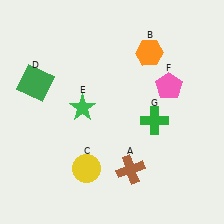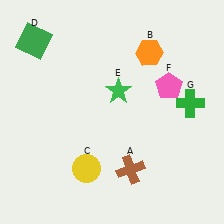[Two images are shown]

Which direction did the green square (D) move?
The green square (D) moved up.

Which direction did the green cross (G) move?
The green cross (G) moved right.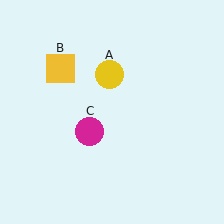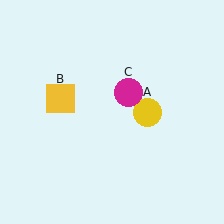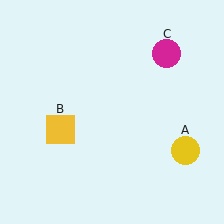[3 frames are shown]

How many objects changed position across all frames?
3 objects changed position: yellow circle (object A), yellow square (object B), magenta circle (object C).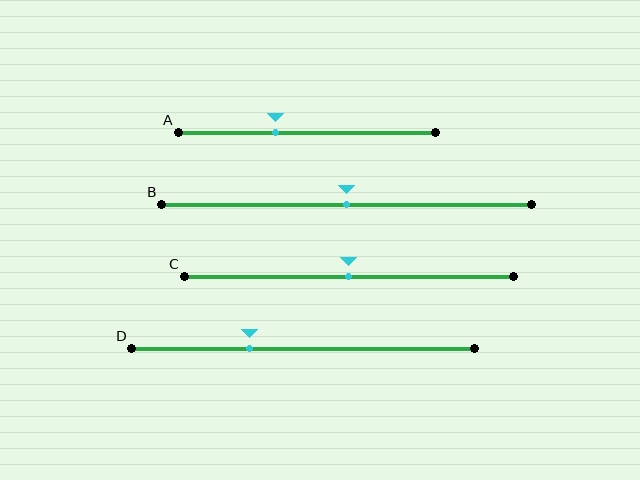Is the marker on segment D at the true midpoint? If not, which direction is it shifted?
No, the marker on segment D is shifted to the left by about 16% of the segment length.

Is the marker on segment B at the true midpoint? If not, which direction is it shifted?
Yes, the marker on segment B is at the true midpoint.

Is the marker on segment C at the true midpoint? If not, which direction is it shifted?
Yes, the marker on segment C is at the true midpoint.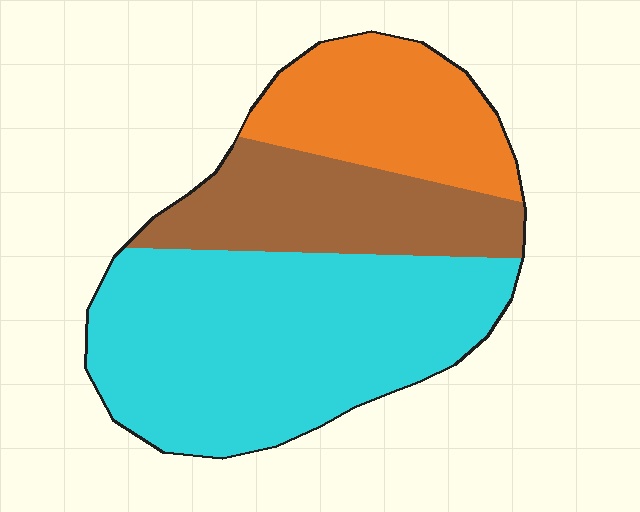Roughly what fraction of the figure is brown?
Brown takes up less than a quarter of the figure.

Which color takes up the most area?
Cyan, at roughly 55%.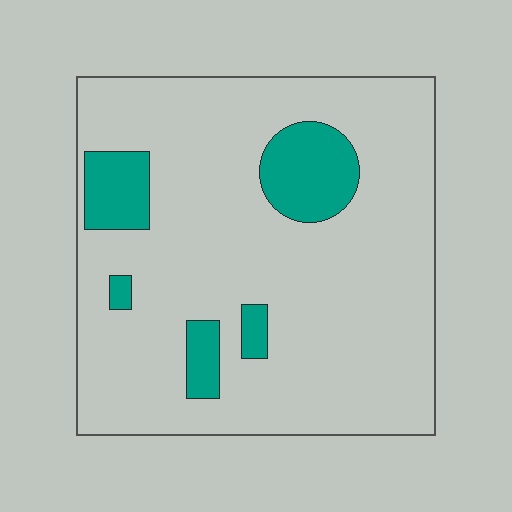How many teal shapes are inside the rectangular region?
5.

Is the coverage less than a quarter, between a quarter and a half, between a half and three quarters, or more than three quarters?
Less than a quarter.